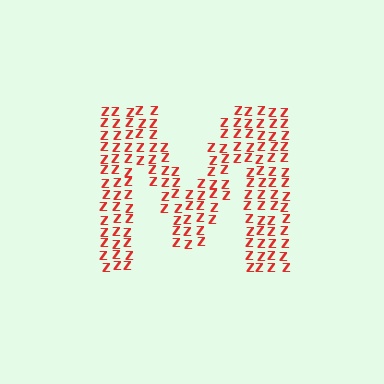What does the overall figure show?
The overall figure shows the letter M.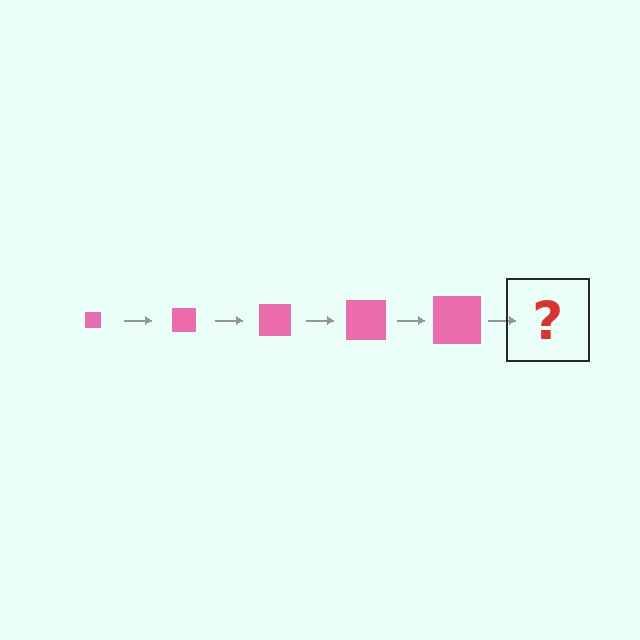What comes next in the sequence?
The next element should be a pink square, larger than the previous one.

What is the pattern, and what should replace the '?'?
The pattern is that the square gets progressively larger each step. The '?' should be a pink square, larger than the previous one.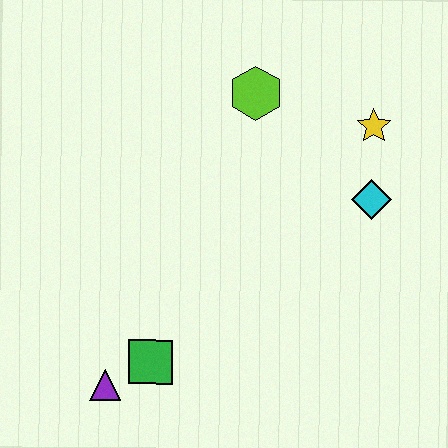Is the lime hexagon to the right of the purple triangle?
Yes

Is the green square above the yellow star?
No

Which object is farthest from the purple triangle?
The yellow star is farthest from the purple triangle.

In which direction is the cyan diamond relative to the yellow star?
The cyan diamond is below the yellow star.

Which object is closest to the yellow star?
The cyan diamond is closest to the yellow star.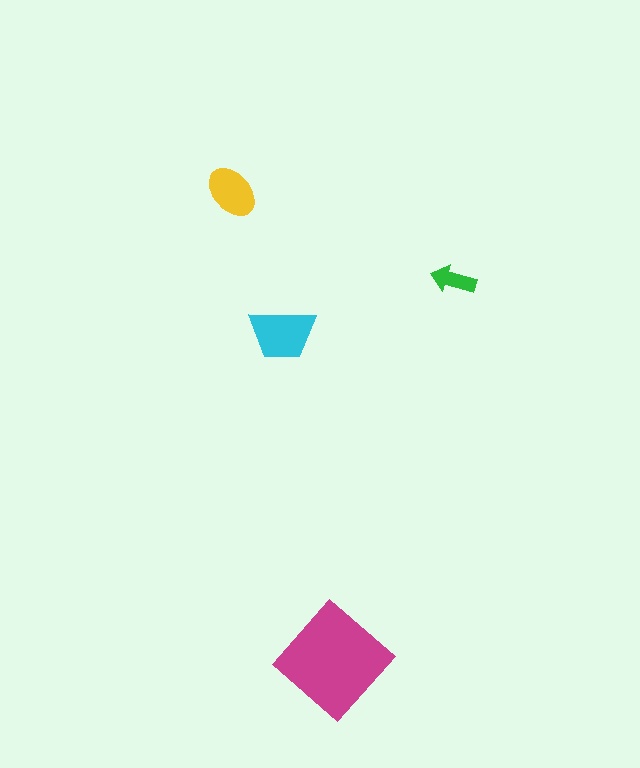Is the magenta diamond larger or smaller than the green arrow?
Larger.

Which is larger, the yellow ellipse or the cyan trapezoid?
The cyan trapezoid.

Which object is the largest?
The magenta diamond.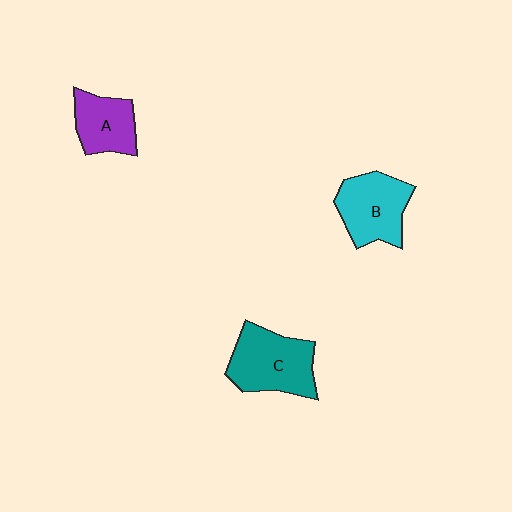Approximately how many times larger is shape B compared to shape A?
Approximately 1.3 times.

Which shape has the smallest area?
Shape A (purple).